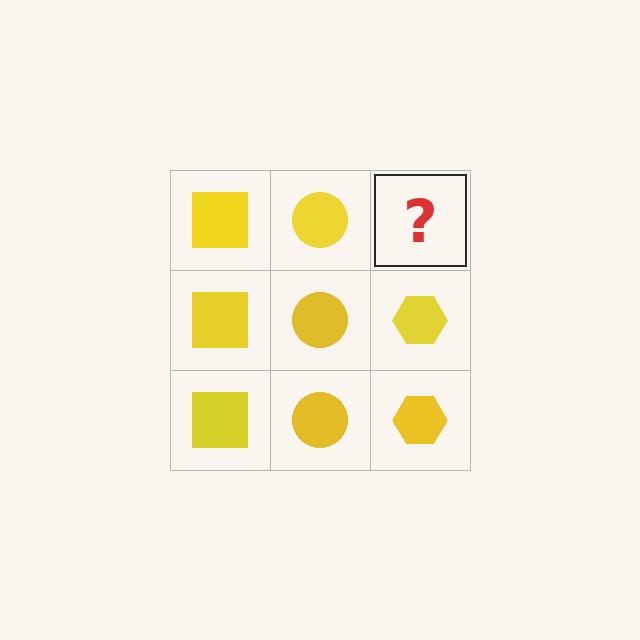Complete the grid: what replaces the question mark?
The question mark should be replaced with a yellow hexagon.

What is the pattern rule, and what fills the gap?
The rule is that each column has a consistent shape. The gap should be filled with a yellow hexagon.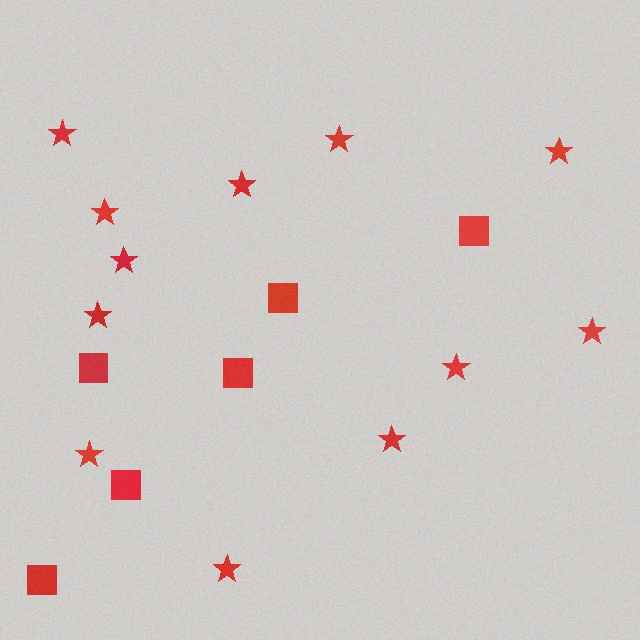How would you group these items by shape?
There are 2 groups: one group of squares (6) and one group of stars (12).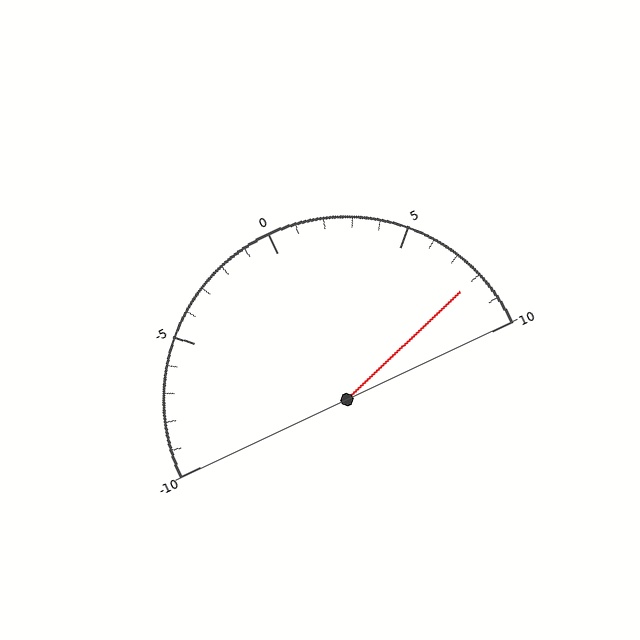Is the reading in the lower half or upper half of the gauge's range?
The reading is in the upper half of the range (-10 to 10).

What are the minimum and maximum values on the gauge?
The gauge ranges from -10 to 10.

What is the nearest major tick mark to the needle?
The nearest major tick mark is 10.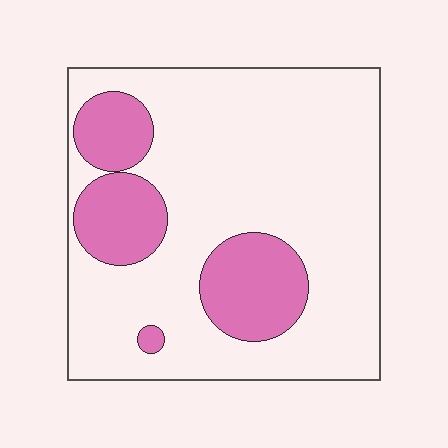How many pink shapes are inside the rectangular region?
4.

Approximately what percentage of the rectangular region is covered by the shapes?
Approximately 25%.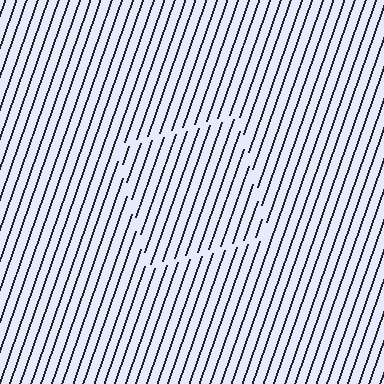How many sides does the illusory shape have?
4 sides — the line-ends trace a square.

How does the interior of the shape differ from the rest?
The interior of the shape contains the same grating, shifted by half a period — the contour is defined by the phase discontinuity where line-ends from the inner and outer gratings abut.